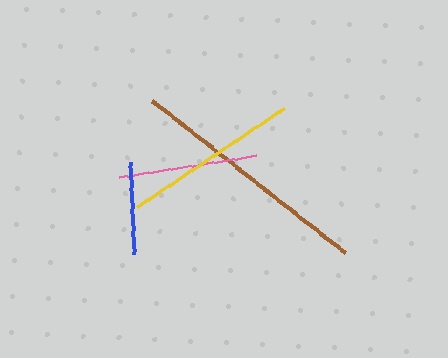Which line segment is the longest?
The brown line is the longest at approximately 247 pixels.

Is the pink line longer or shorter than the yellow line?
The yellow line is longer than the pink line.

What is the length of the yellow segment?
The yellow segment is approximately 178 pixels long.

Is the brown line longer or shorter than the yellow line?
The brown line is longer than the yellow line.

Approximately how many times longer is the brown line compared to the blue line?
The brown line is approximately 2.7 times the length of the blue line.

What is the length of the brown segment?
The brown segment is approximately 247 pixels long.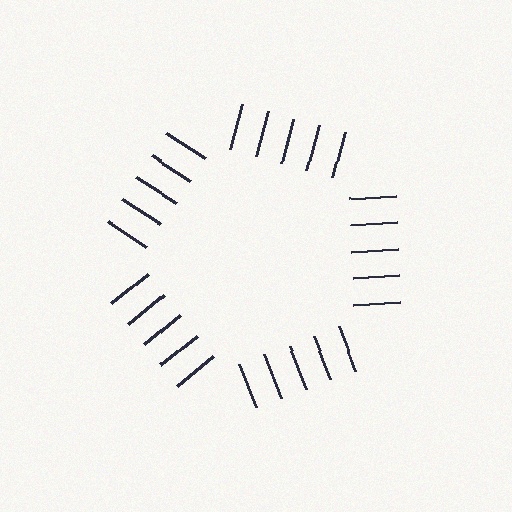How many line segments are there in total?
25 — 5 along each of the 5 edges.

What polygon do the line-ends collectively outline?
An illusory pentagon — the line segments terminate on its edges but no continuous stroke is drawn.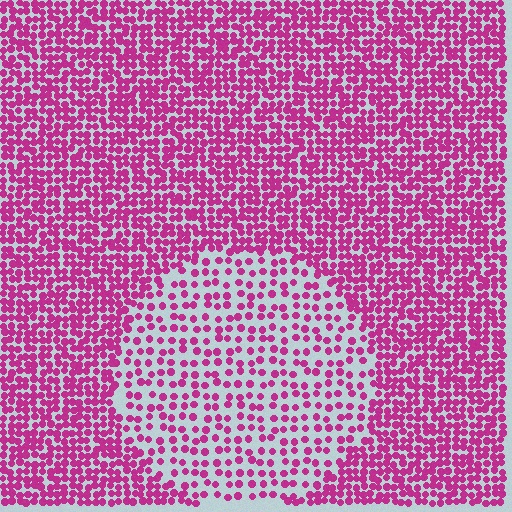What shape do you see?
I see a circle.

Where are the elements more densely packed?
The elements are more densely packed outside the circle boundary.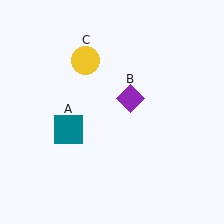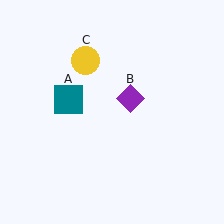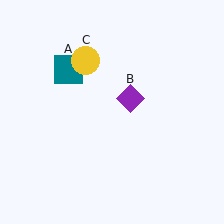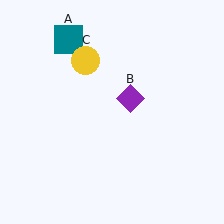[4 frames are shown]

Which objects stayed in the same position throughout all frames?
Purple diamond (object B) and yellow circle (object C) remained stationary.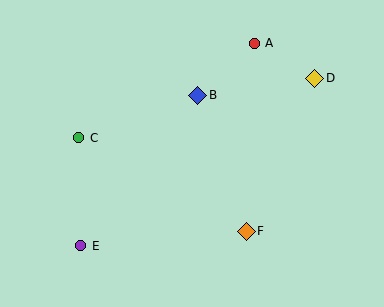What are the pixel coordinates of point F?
Point F is at (246, 231).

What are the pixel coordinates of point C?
Point C is at (79, 138).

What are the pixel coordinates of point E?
Point E is at (81, 246).